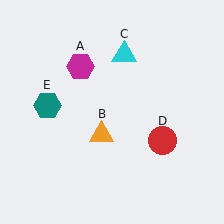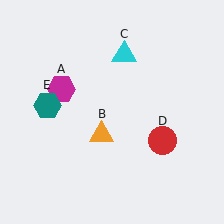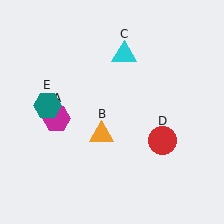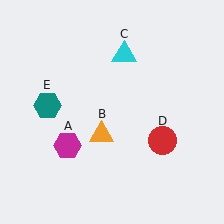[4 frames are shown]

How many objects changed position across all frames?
1 object changed position: magenta hexagon (object A).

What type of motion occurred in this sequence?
The magenta hexagon (object A) rotated counterclockwise around the center of the scene.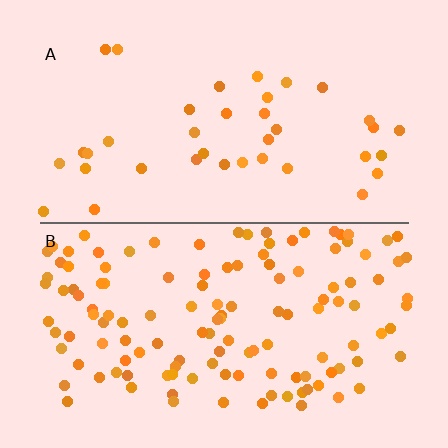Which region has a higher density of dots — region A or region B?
B (the bottom).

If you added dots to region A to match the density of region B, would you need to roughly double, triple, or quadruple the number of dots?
Approximately triple.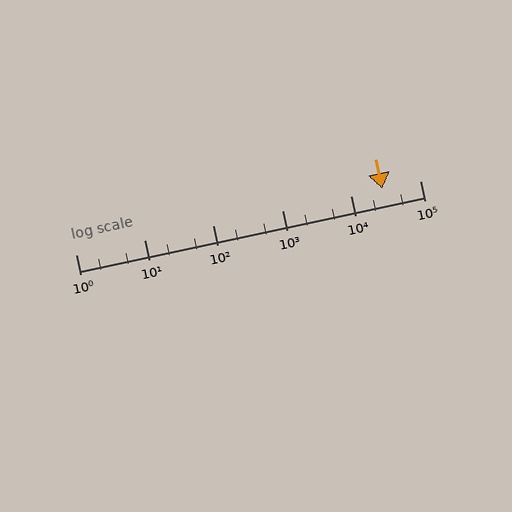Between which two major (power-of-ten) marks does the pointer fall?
The pointer is between 10000 and 100000.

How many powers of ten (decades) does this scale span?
The scale spans 5 decades, from 1 to 100000.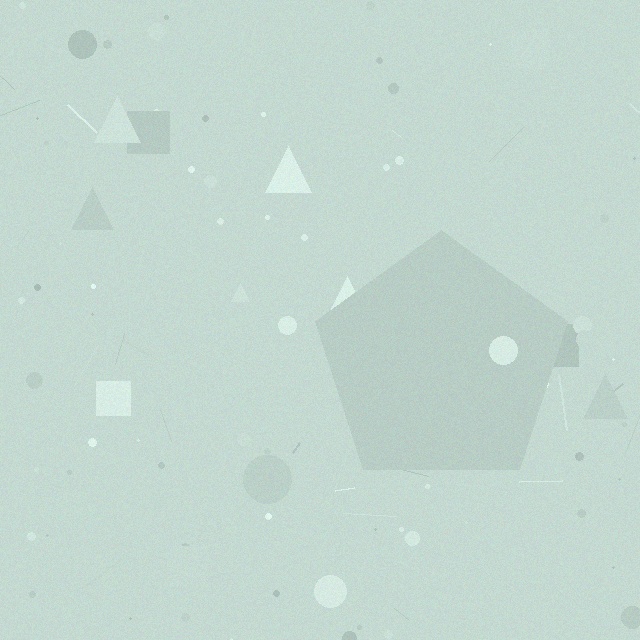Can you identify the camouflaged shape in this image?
The camouflaged shape is a pentagon.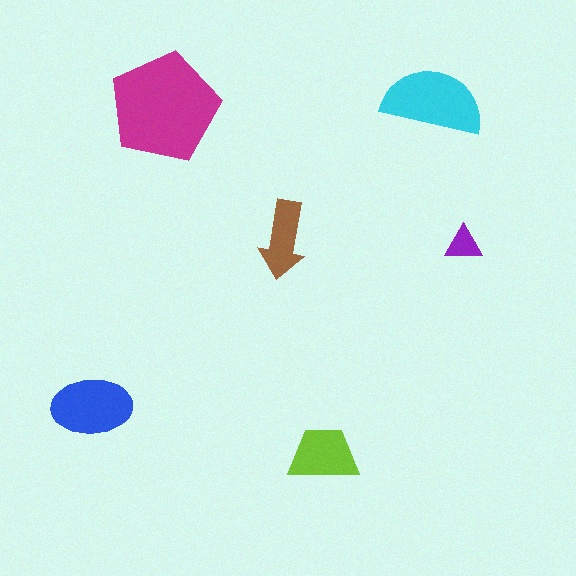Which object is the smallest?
The purple triangle.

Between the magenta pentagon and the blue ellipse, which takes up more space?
The magenta pentagon.